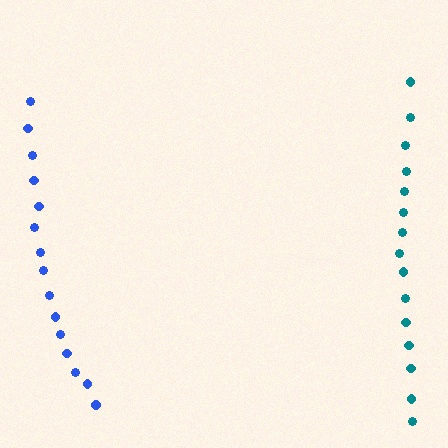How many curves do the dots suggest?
There are 2 distinct paths.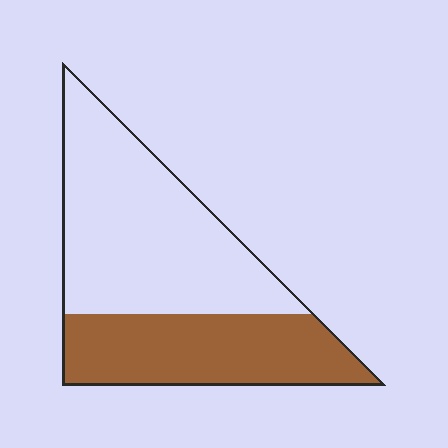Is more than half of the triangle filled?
No.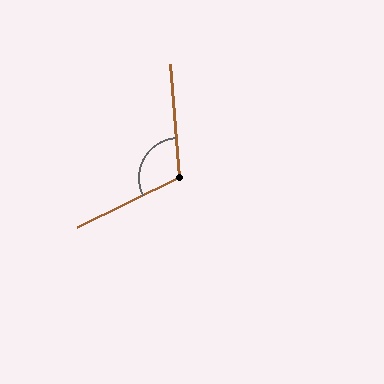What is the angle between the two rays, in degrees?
Approximately 112 degrees.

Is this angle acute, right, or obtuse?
It is obtuse.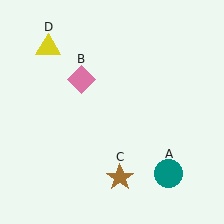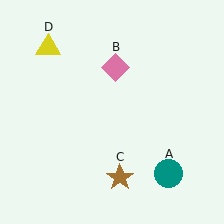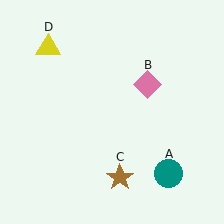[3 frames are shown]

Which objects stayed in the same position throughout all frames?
Teal circle (object A) and brown star (object C) and yellow triangle (object D) remained stationary.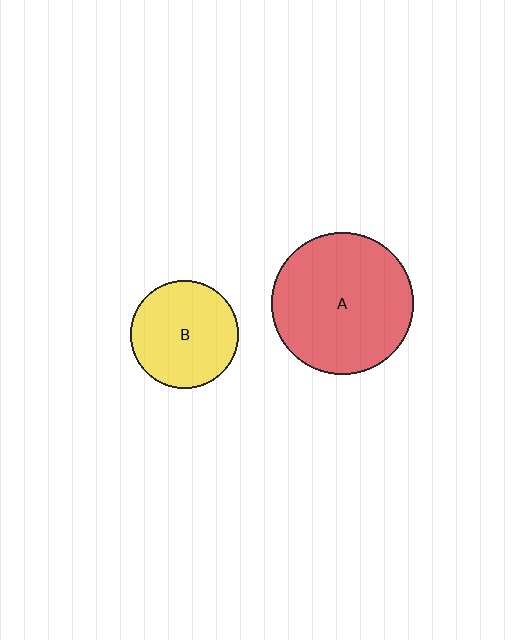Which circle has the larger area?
Circle A (red).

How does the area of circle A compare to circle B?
Approximately 1.7 times.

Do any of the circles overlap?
No, none of the circles overlap.